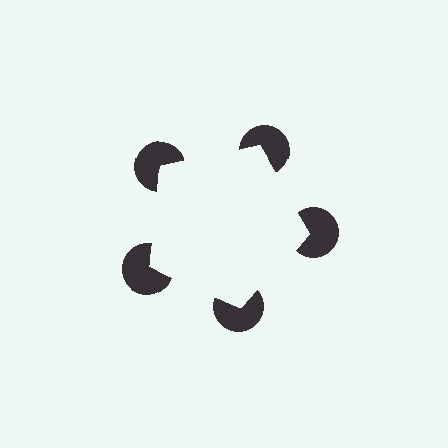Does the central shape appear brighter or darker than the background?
It typically appears slightly brighter than the background, even though no actual brightness change is drawn.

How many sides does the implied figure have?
5 sides.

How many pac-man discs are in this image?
There are 5 — one at each vertex of the illusory pentagon.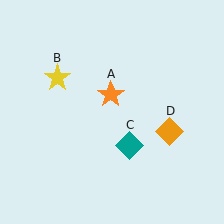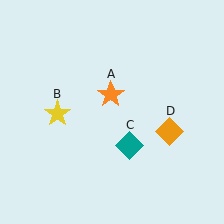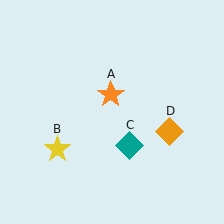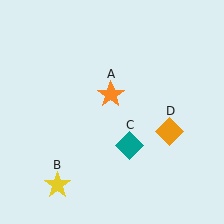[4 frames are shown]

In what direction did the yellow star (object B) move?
The yellow star (object B) moved down.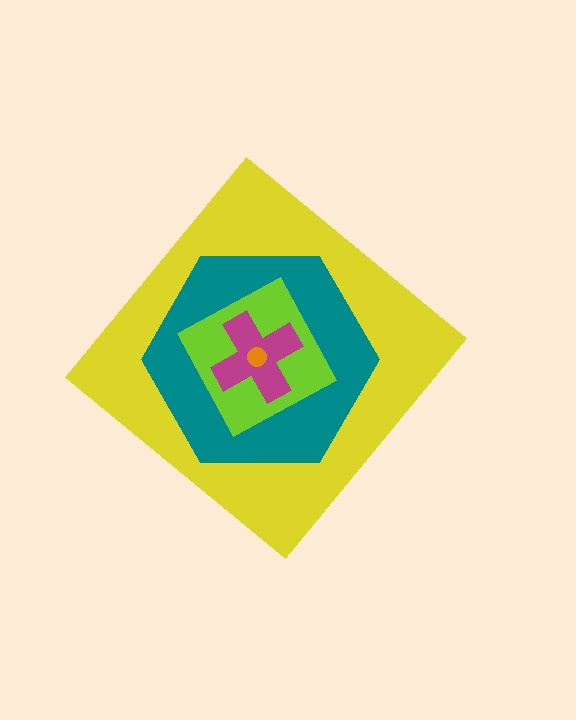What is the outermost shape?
The yellow diamond.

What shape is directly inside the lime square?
The magenta cross.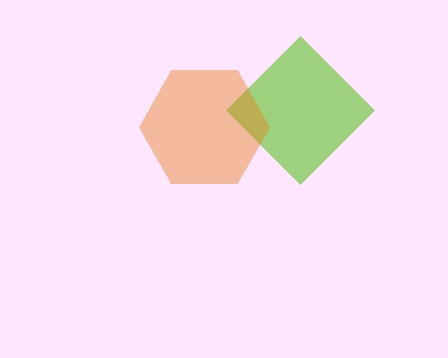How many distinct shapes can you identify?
There are 2 distinct shapes: a lime diamond, an orange hexagon.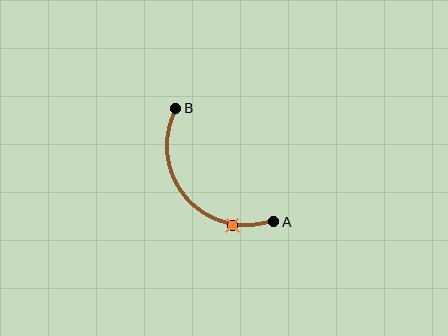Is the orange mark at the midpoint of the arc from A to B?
No. The orange mark lies on the arc but is closer to endpoint A. The arc midpoint would be at the point on the curve equidistant along the arc from both A and B.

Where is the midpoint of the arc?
The arc midpoint is the point on the curve farthest from the straight line joining A and B. It sits below and to the left of that line.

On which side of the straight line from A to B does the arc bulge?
The arc bulges below and to the left of the straight line connecting A and B.